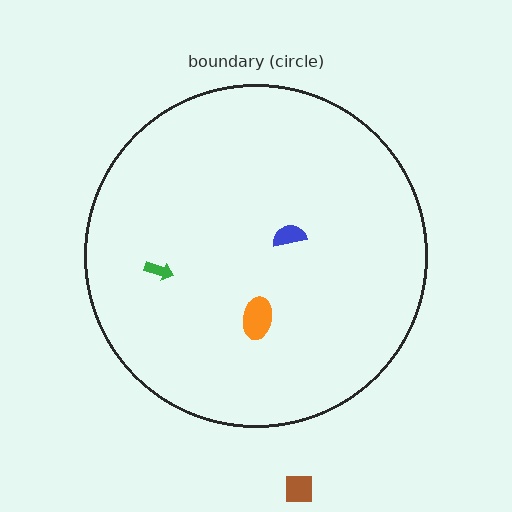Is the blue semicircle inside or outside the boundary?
Inside.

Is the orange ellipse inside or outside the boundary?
Inside.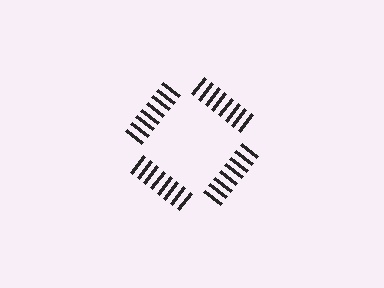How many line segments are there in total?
32 — 8 along each of the 4 edges.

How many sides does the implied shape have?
4 sides — the line-ends trace a square.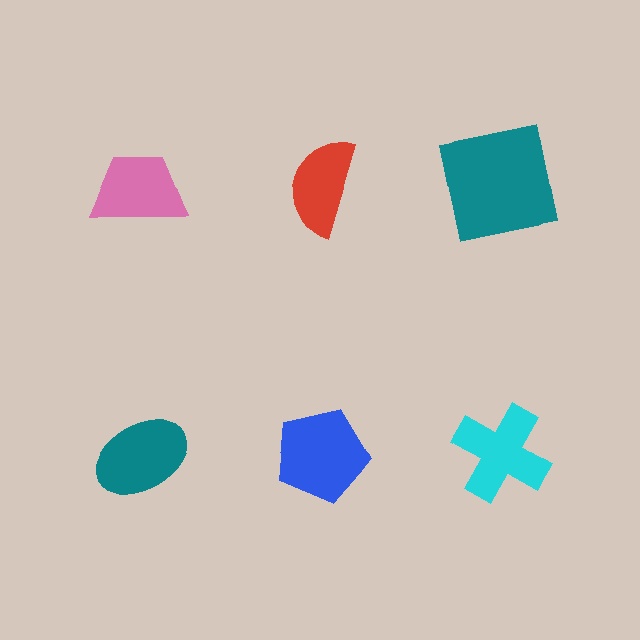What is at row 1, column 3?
A teal square.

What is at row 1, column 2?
A red semicircle.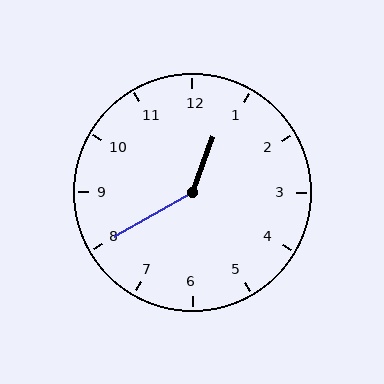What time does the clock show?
12:40.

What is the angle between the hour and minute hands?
Approximately 140 degrees.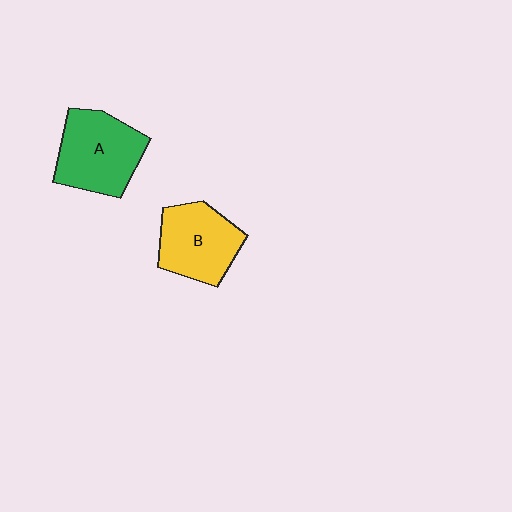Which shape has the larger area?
Shape A (green).